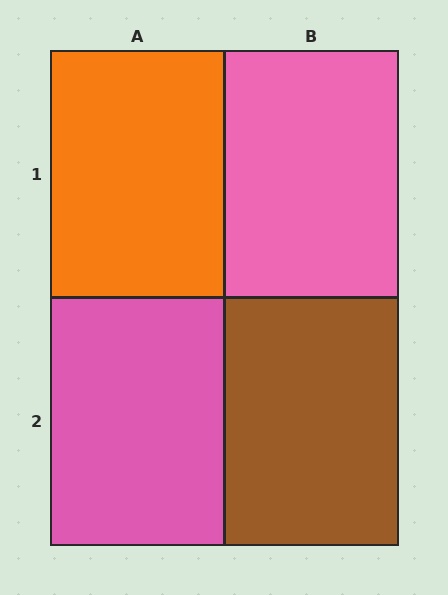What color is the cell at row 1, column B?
Pink.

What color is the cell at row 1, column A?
Orange.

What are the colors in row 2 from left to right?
Pink, brown.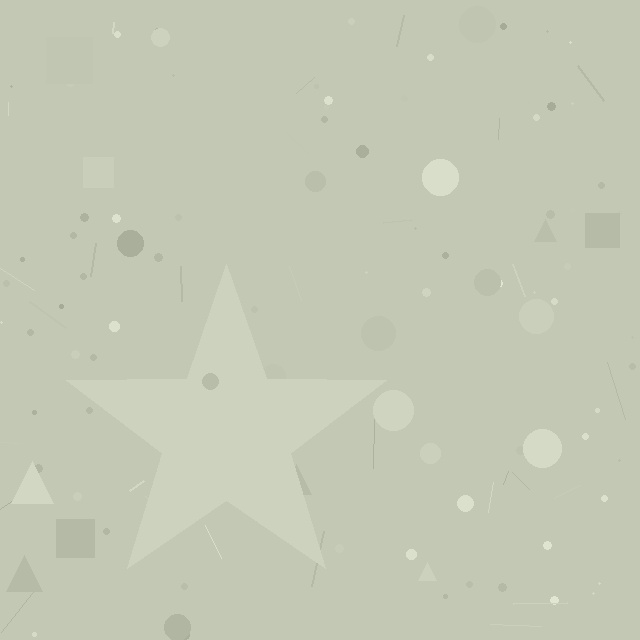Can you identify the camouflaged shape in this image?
The camouflaged shape is a star.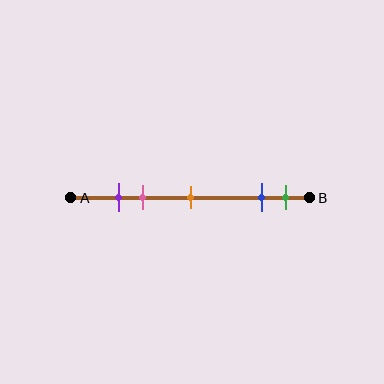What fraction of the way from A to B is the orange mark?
The orange mark is approximately 50% (0.5) of the way from A to B.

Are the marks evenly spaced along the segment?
No, the marks are not evenly spaced.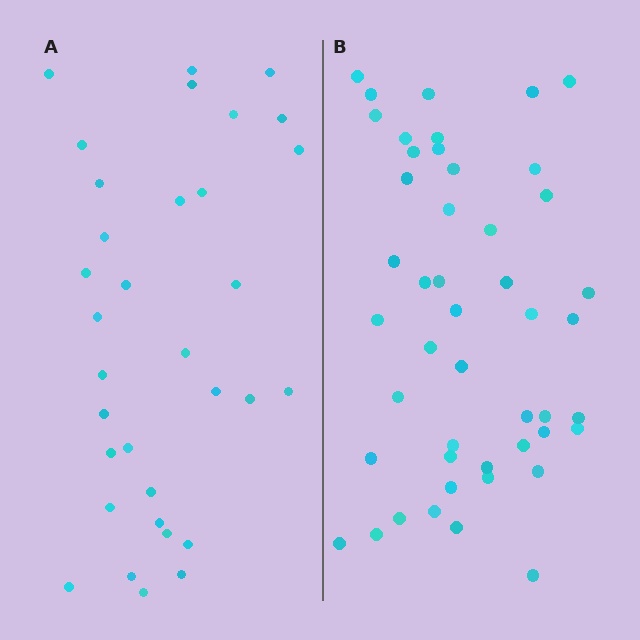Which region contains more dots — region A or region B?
Region B (the right region) has more dots.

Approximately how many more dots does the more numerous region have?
Region B has approximately 15 more dots than region A.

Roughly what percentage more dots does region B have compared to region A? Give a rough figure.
About 40% more.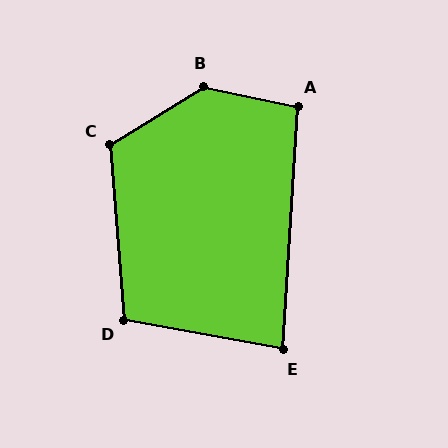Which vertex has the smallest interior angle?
E, at approximately 83 degrees.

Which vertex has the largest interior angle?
B, at approximately 136 degrees.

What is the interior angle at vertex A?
Approximately 99 degrees (obtuse).